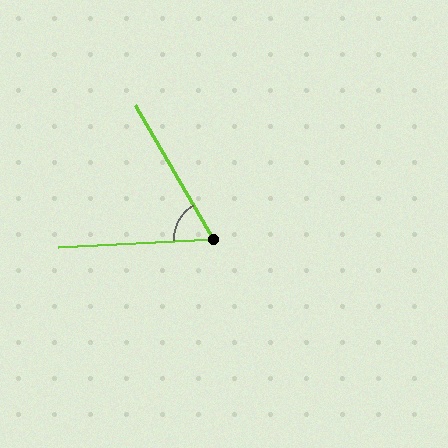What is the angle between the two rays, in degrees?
Approximately 63 degrees.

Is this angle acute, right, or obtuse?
It is acute.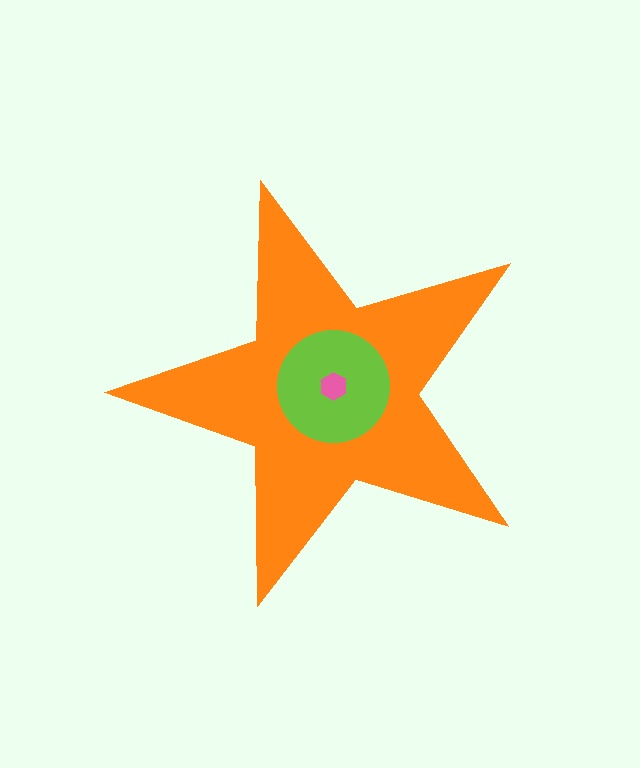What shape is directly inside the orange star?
The lime circle.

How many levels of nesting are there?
3.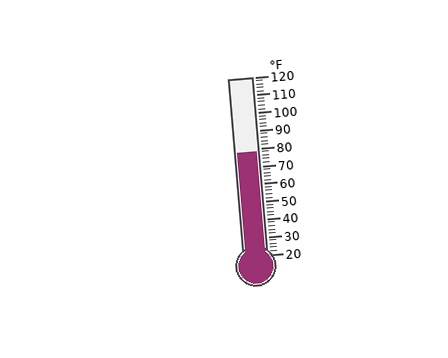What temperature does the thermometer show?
The thermometer shows approximately 78°F.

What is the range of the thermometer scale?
The thermometer scale ranges from 20°F to 120°F.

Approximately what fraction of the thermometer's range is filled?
The thermometer is filled to approximately 60% of its range.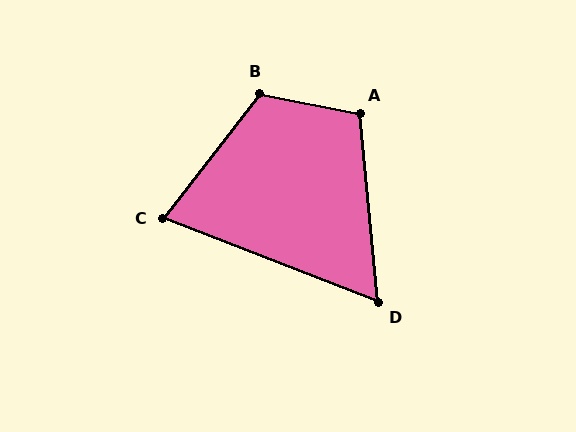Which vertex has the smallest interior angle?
D, at approximately 63 degrees.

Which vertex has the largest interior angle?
B, at approximately 117 degrees.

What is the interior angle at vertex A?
Approximately 107 degrees (obtuse).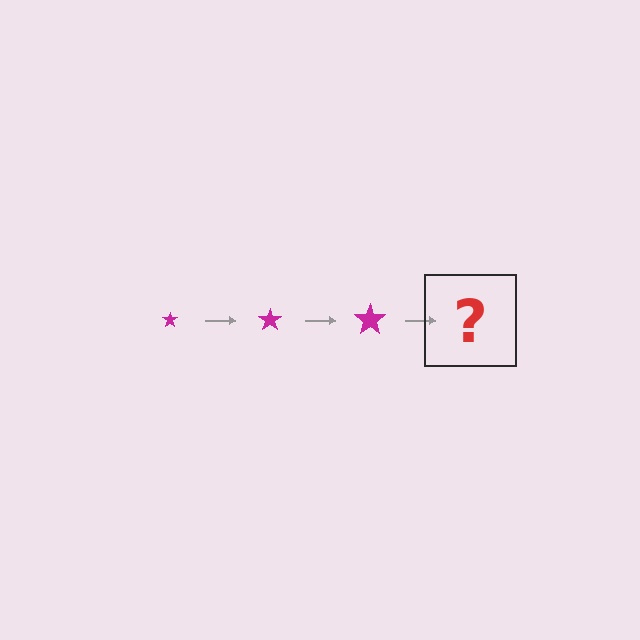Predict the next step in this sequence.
The next step is a magenta star, larger than the previous one.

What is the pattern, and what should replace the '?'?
The pattern is that the star gets progressively larger each step. The '?' should be a magenta star, larger than the previous one.